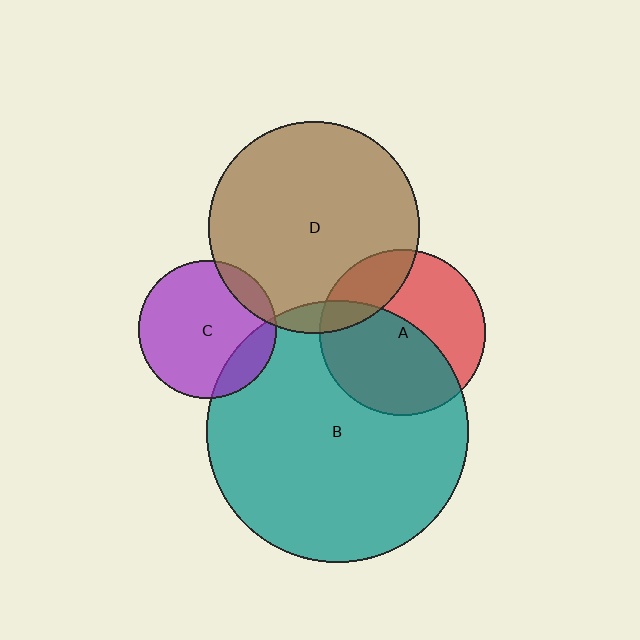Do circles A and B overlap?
Yes.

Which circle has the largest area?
Circle B (teal).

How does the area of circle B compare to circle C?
Approximately 3.6 times.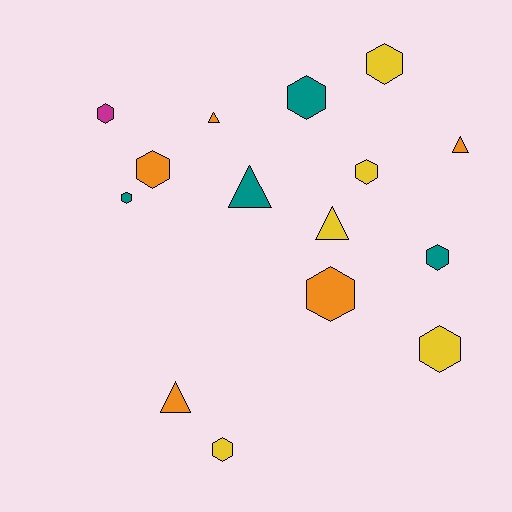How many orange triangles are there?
There are 3 orange triangles.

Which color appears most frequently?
Orange, with 5 objects.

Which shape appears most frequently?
Hexagon, with 10 objects.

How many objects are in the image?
There are 15 objects.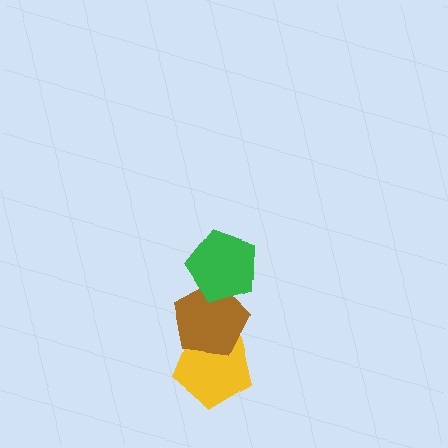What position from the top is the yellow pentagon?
The yellow pentagon is 3rd from the top.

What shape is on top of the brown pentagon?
The green pentagon is on top of the brown pentagon.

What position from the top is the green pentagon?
The green pentagon is 1st from the top.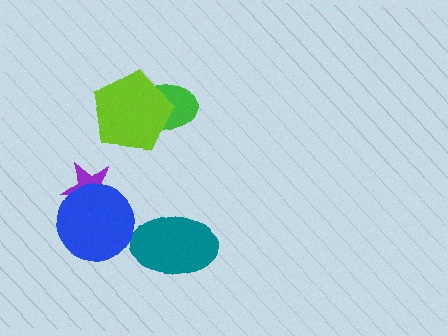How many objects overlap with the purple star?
1 object overlaps with the purple star.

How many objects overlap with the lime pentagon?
1 object overlaps with the lime pentagon.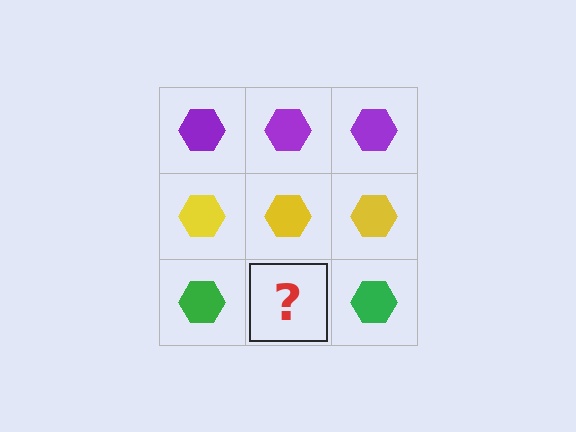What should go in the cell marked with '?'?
The missing cell should contain a green hexagon.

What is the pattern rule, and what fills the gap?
The rule is that each row has a consistent color. The gap should be filled with a green hexagon.